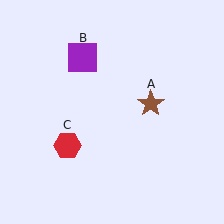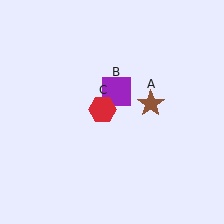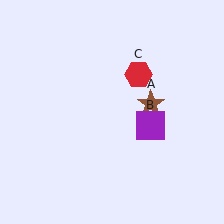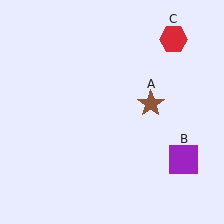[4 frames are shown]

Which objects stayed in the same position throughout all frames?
Brown star (object A) remained stationary.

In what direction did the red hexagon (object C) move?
The red hexagon (object C) moved up and to the right.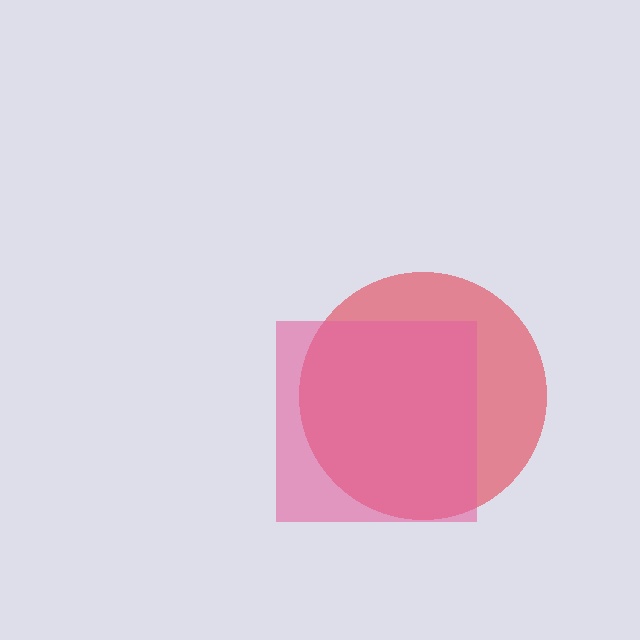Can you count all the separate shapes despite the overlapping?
Yes, there are 2 separate shapes.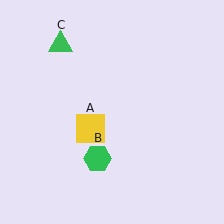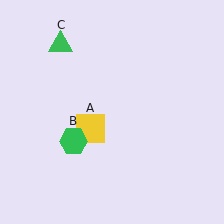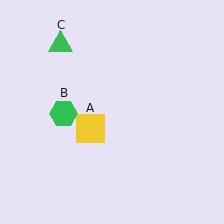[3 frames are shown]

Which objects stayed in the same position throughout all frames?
Yellow square (object A) and green triangle (object C) remained stationary.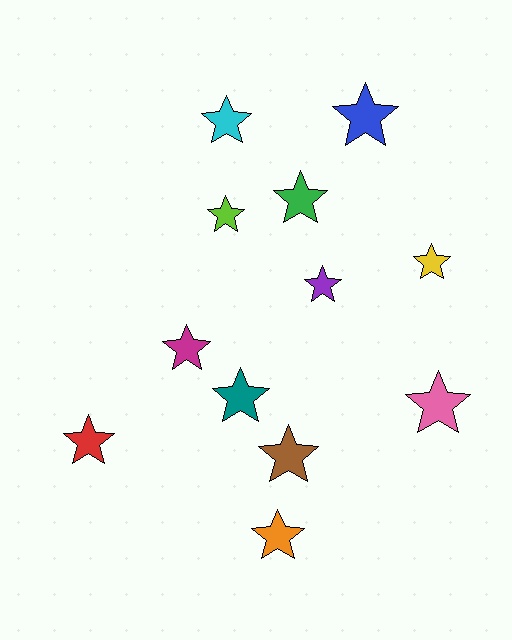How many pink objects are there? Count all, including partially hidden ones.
There is 1 pink object.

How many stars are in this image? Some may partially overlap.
There are 12 stars.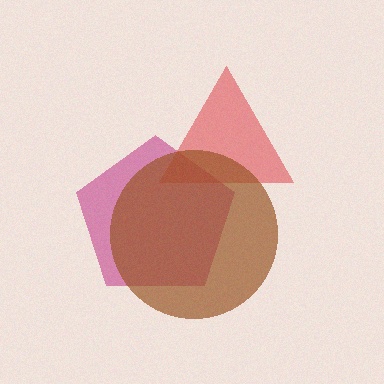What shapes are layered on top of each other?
The layered shapes are: a magenta pentagon, a red triangle, a brown circle.